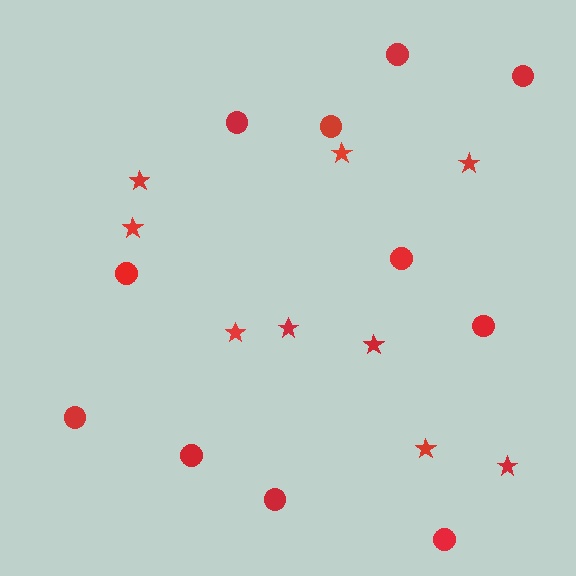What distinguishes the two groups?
There are 2 groups: one group of circles (11) and one group of stars (9).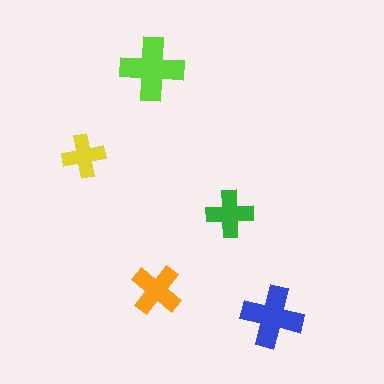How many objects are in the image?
There are 5 objects in the image.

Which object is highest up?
The lime cross is topmost.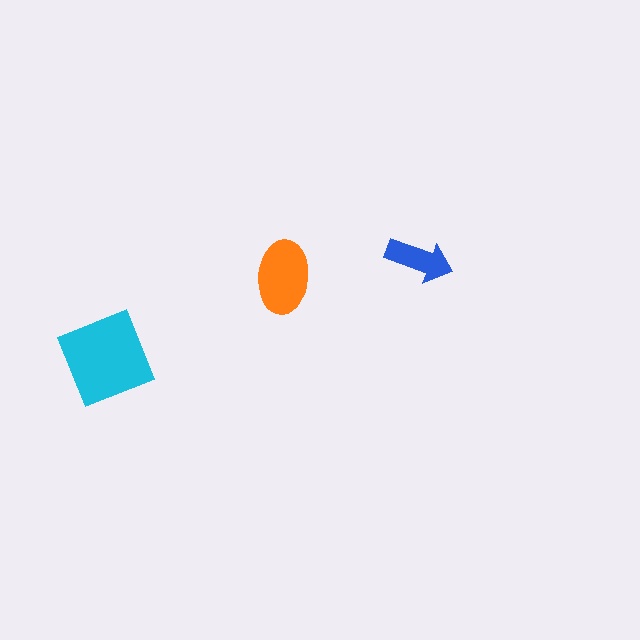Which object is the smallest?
The blue arrow.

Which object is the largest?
The cyan square.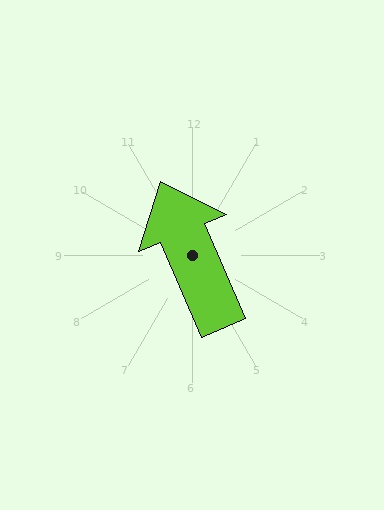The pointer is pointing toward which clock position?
Roughly 11 o'clock.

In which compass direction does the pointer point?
Northwest.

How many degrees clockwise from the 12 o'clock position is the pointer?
Approximately 337 degrees.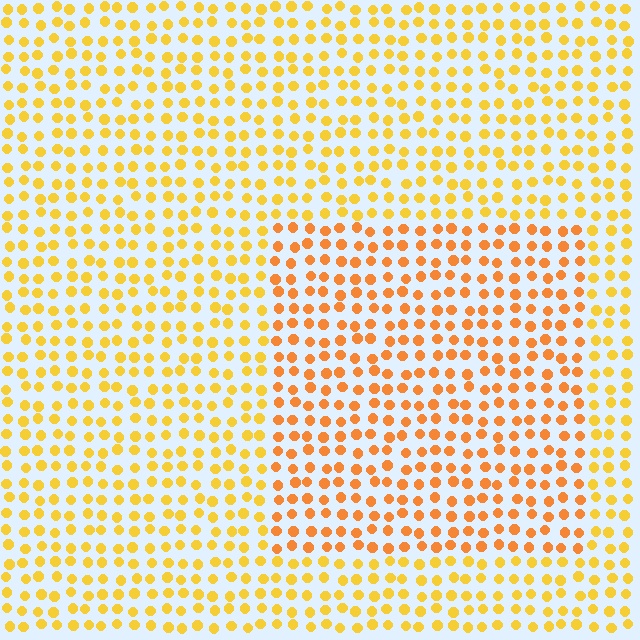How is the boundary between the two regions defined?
The boundary is defined purely by a slight shift in hue (about 23 degrees). Spacing, size, and orientation are identical on both sides.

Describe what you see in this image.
The image is filled with small yellow elements in a uniform arrangement. A rectangle-shaped region is visible where the elements are tinted to a slightly different hue, forming a subtle color boundary.